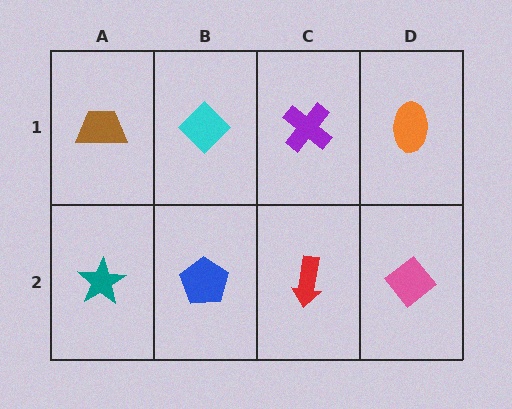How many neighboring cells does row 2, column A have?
2.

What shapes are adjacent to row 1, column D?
A pink diamond (row 2, column D), a purple cross (row 1, column C).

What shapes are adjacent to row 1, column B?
A blue pentagon (row 2, column B), a brown trapezoid (row 1, column A), a purple cross (row 1, column C).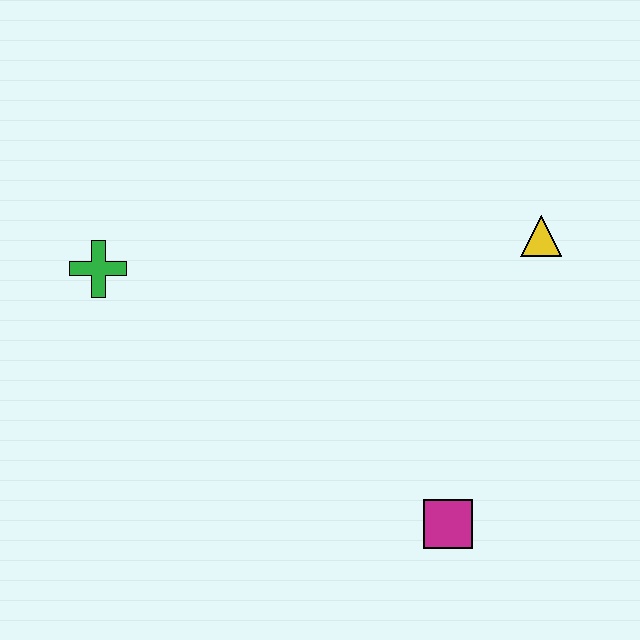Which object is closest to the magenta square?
The yellow triangle is closest to the magenta square.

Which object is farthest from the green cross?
The yellow triangle is farthest from the green cross.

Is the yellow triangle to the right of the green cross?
Yes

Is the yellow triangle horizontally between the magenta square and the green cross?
No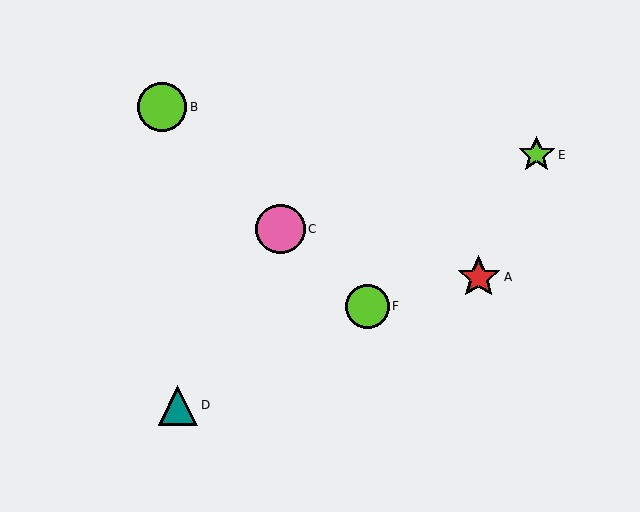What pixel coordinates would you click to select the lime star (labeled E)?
Click at (537, 155) to select the lime star E.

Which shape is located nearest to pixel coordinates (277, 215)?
The pink circle (labeled C) at (280, 229) is nearest to that location.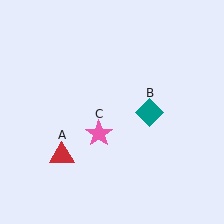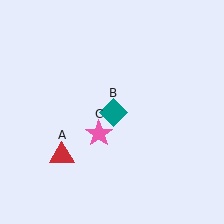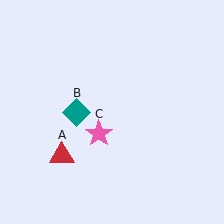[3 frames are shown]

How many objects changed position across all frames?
1 object changed position: teal diamond (object B).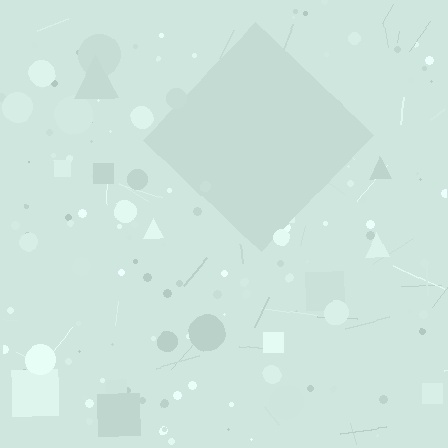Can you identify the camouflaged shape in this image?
The camouflaged shape is a diamond.